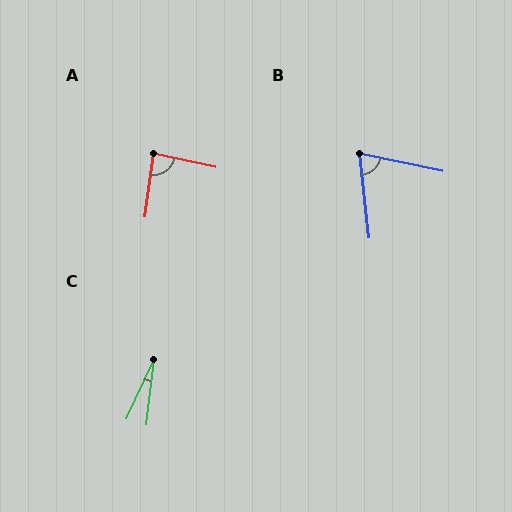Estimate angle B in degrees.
Approximately 72 degrees.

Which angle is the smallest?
C, at approximately 19 degrees.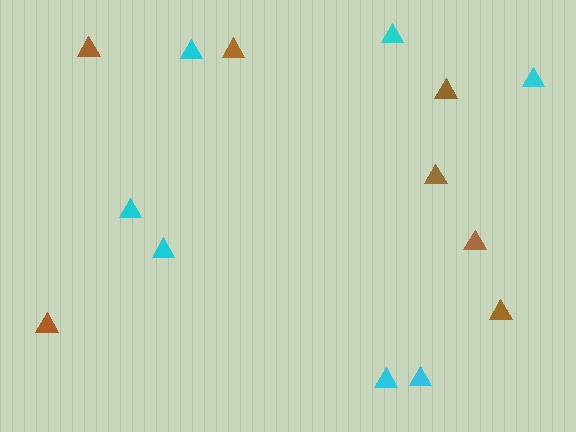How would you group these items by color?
There are 2 groups: one group of cyan triangles (7) and one group of brown triangles (7).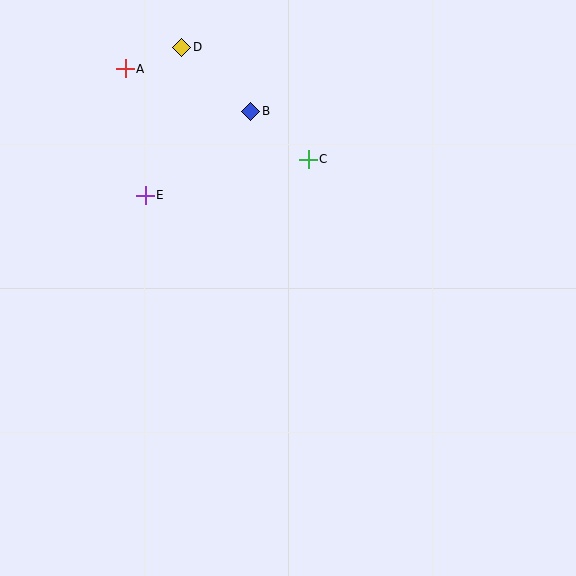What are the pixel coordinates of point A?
Point A is at (125, 69).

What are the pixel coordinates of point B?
Point B is at (251, 111).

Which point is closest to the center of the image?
Point C at (308, 159) is closest to the center.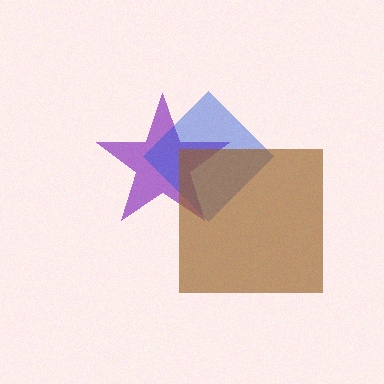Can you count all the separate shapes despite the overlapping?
Yes, there are 3 separate shapes.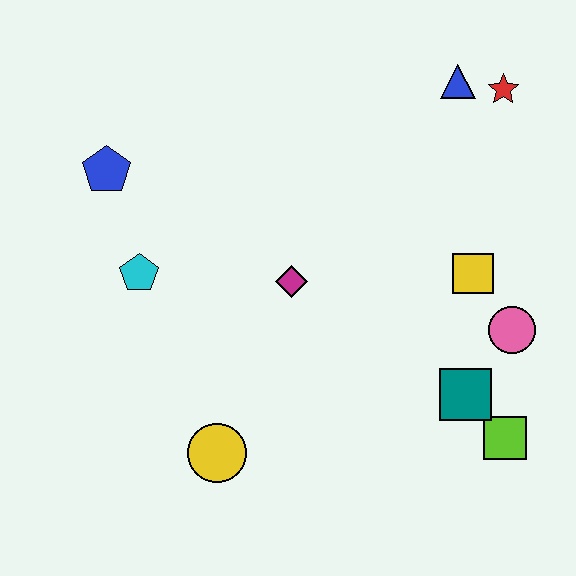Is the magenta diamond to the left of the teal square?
Yes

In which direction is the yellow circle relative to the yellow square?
The yellow circle is to the left of the yellow square.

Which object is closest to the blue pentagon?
The cyan pentagon is closest to the blue pentagon.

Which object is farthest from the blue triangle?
The yellow circle is farthest from the blue triangle.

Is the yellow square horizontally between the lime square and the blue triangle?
Yes